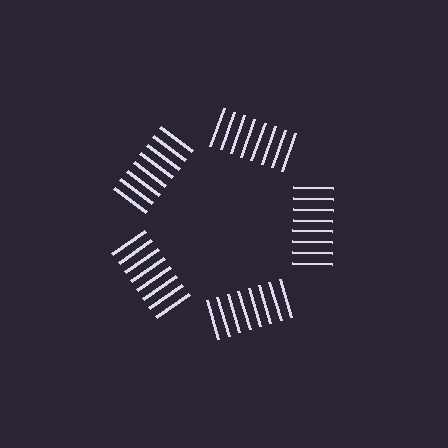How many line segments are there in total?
40 — 8 along each of the 5 edges.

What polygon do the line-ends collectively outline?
An illusory pentagon — the line segments terminate on its edges but no continuous stroke is drawn.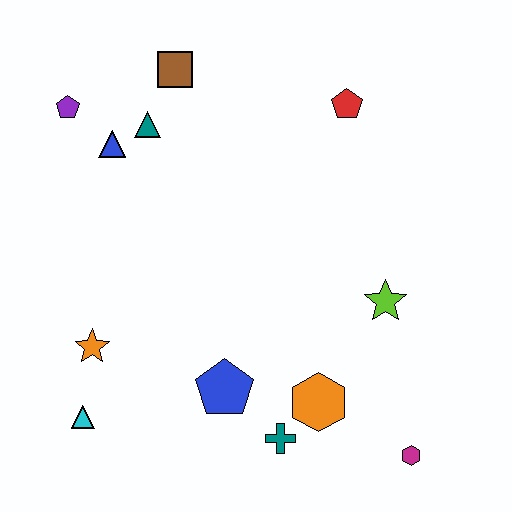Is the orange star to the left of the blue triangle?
Yes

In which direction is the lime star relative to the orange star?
The lime star is to the right of the orange star.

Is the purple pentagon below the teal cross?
No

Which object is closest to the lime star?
The orange hexagon is closest to the lime star.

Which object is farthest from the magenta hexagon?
The purple pentagon is farthest from the magenta hexagon.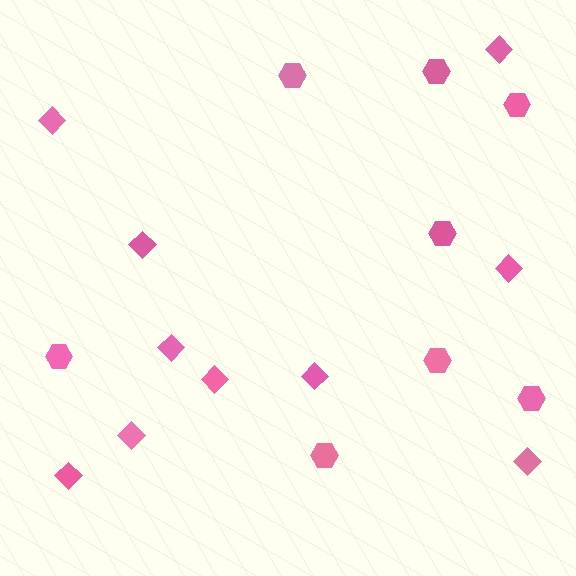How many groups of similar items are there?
There are 2 groups: one group of diamonds (10) and one group of hexagons (8).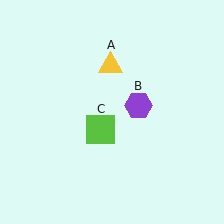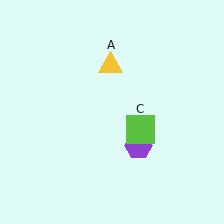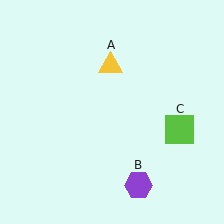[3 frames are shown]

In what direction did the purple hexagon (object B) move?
The purple hexagon (object B) moved down.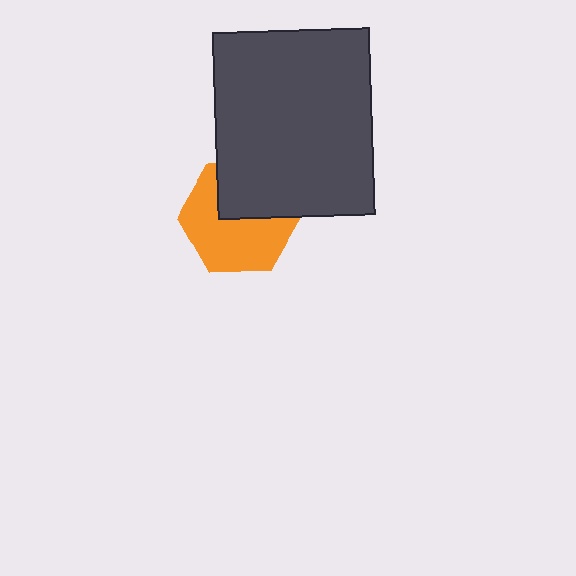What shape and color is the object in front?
The object in front is a dark gray rectangle.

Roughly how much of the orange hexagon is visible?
About half of it is visible (roughly 62%).